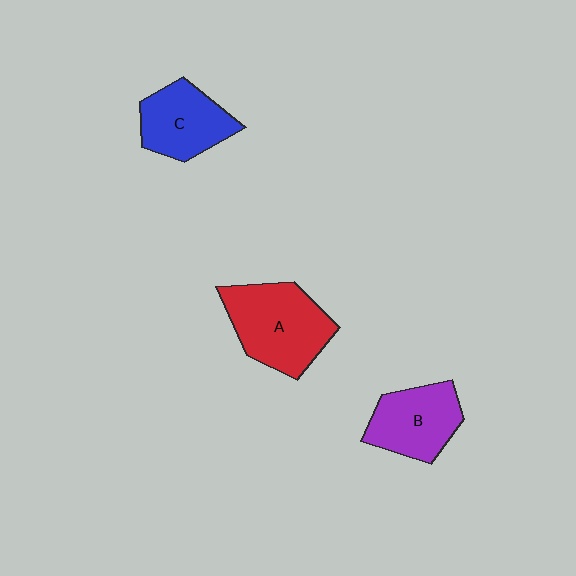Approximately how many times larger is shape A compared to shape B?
Approximately 1.3 times.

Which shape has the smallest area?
Shape C (blue).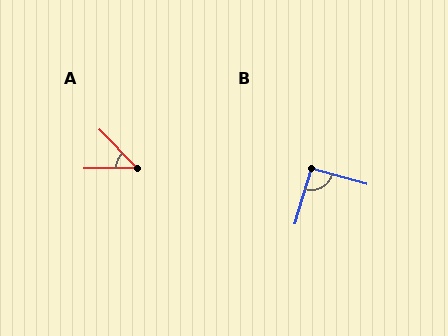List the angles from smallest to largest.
A (46°), B (91°).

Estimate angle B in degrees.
Approximately 91 degrees.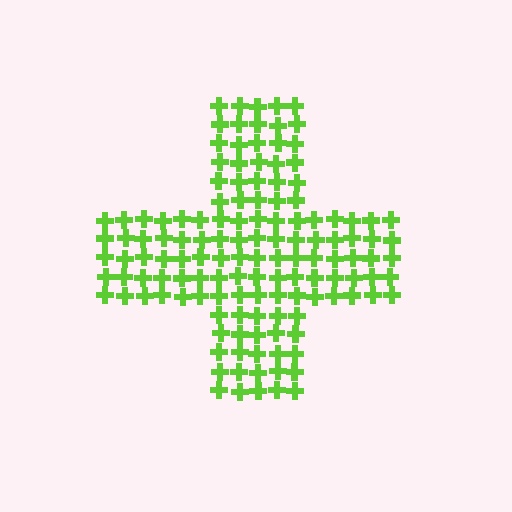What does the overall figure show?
The overall figure shows a cross.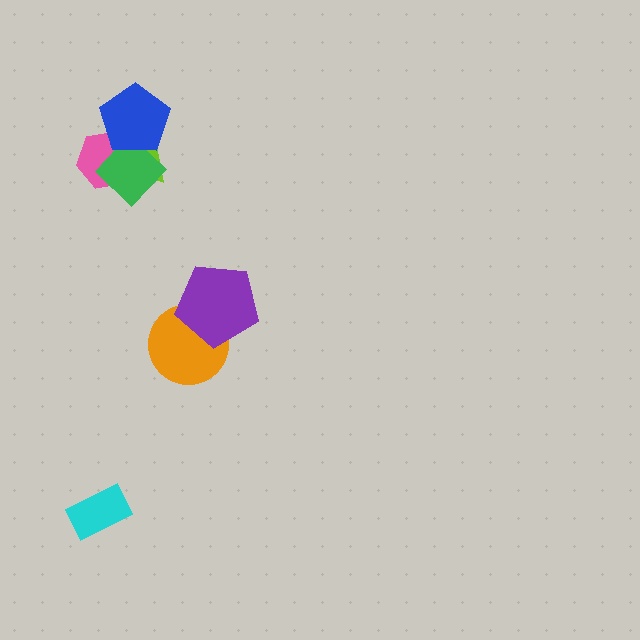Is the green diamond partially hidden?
Yes, it is partially covered by another shape.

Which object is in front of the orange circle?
The purple pentagon is in front of the orange circle.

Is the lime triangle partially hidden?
Yes, it is partially covered by another shape.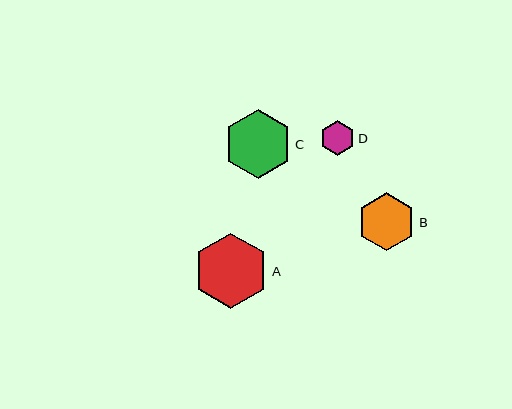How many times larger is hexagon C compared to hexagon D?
Hexagon C is approximately 2.0 times the size of hexagon D.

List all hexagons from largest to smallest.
From largest to smallest: A, C, B, D.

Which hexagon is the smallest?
Hexagon D is the smallest with a size of approximately 35 pixels.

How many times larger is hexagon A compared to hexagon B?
Hexagon A is approximately 1.3 times the size of hexagon B.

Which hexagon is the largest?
Hexagon A is the largest with a size of approximately 76 pixels.